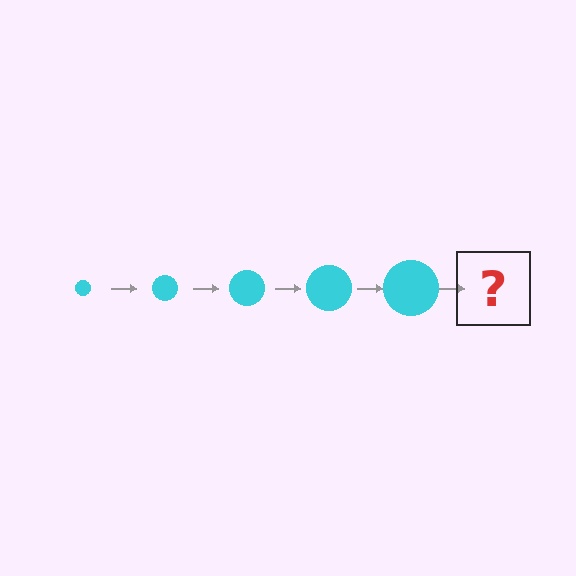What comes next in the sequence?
The next element should be a cyan circle, larger than the previous one.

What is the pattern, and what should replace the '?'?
The pattern is that the circle gets progressively larger each step. The '?' should be a cyan circle, larger than the previous one.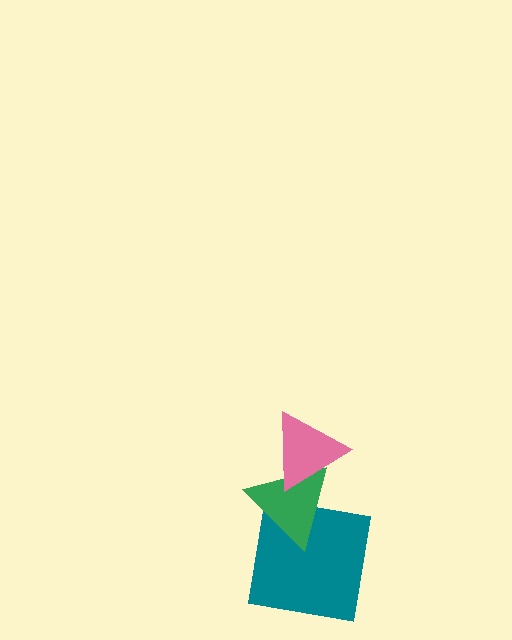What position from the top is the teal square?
The teal square is 3rd from the top.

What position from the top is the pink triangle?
The pink triangle is 1st from the top.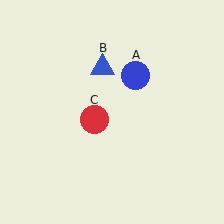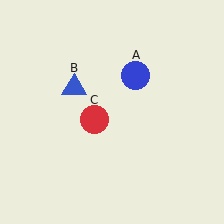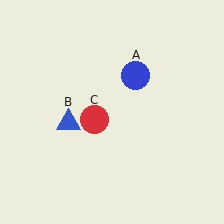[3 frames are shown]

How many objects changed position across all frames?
1 object changed position: blue triangle (object B).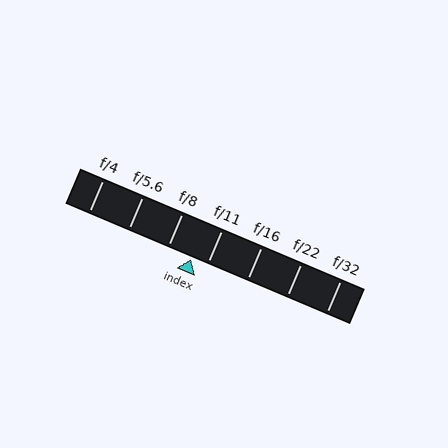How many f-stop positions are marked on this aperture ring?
There are 7 f-stop positions marked.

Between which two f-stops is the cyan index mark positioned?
The index mark is between f/8 and f/11.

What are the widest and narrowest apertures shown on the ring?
The widest aperture shown is f/4 and the narrowest is f/32.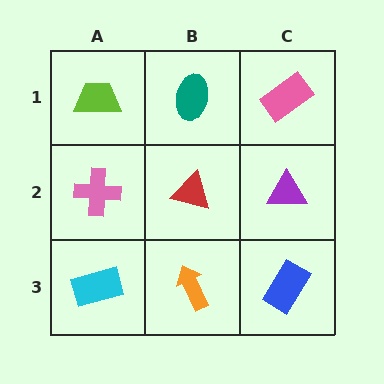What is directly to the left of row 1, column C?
A teal ellipse.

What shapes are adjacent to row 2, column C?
A pink rectangle (row 1, column C), a blue rectangle (row 3, column C), a red triangle (row 2, column B).